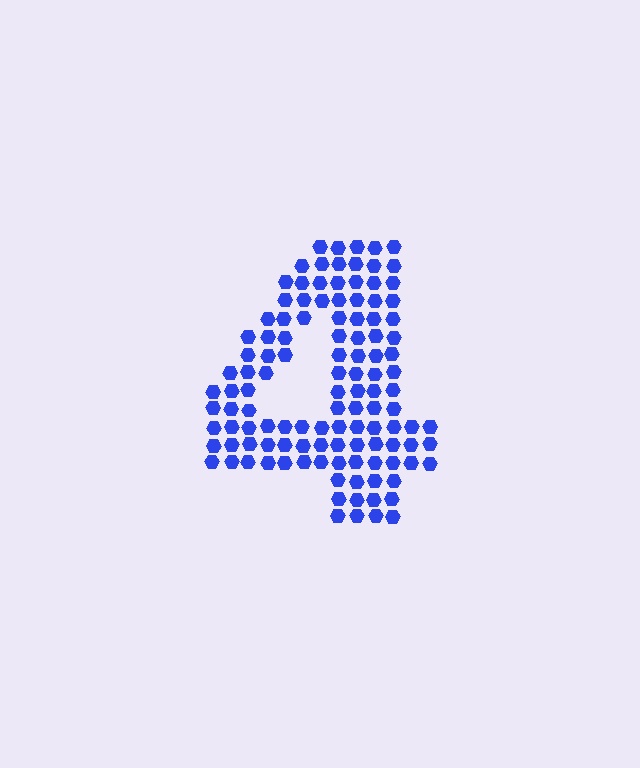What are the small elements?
The small elements are hexagons.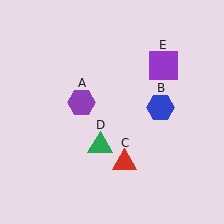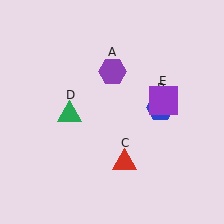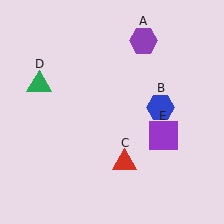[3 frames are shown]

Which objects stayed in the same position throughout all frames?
Blue hexagon (object B) and red triangle (object C) remained stationary.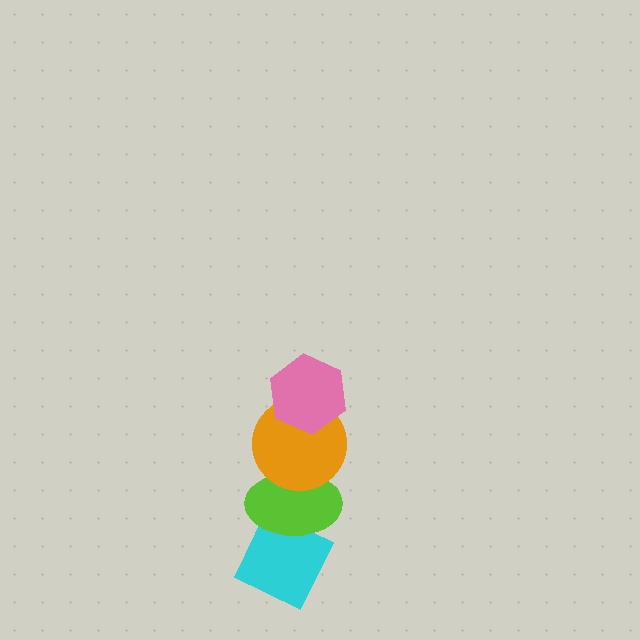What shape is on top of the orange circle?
The pink hexagon is on top of the orange circle.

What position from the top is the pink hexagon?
The pink hexagon is 1st from the top.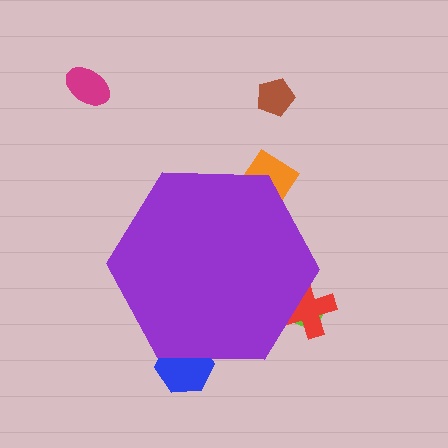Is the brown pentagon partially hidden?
No, the brown pentagon is fully visible.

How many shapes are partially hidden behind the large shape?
4 shapes are partially hidden.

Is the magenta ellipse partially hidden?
No, the magenta ellipse is fully visible.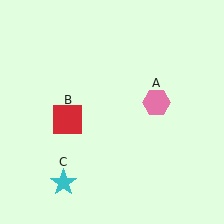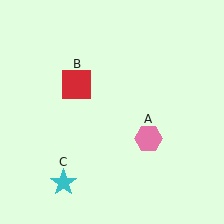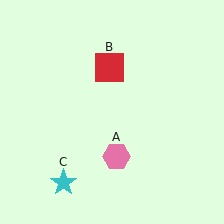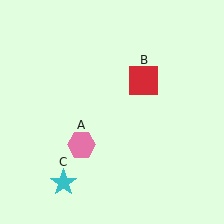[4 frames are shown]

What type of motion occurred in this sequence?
The pink hexagon (object A), red square (object B) rotated clockwise around the center of the scene.